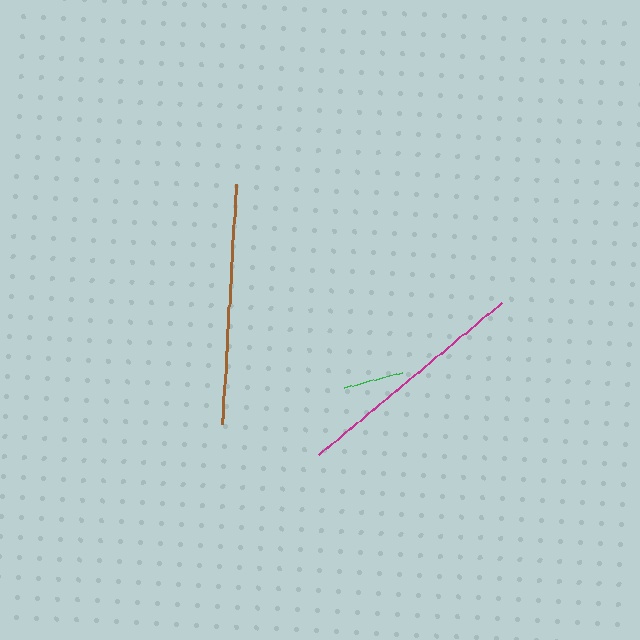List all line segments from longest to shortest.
From longest to shortest: brown, magenta, green.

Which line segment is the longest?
The brown line is the longest at approximately 240 pixels.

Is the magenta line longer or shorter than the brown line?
The brown line is longer than the magenta line.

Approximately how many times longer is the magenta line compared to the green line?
The magenta line is approximately 4.0 times the length of the green line.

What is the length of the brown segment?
The brown segment is approximately 240 pixels long.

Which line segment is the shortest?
The green line is the shortest at approximately 60 pixels.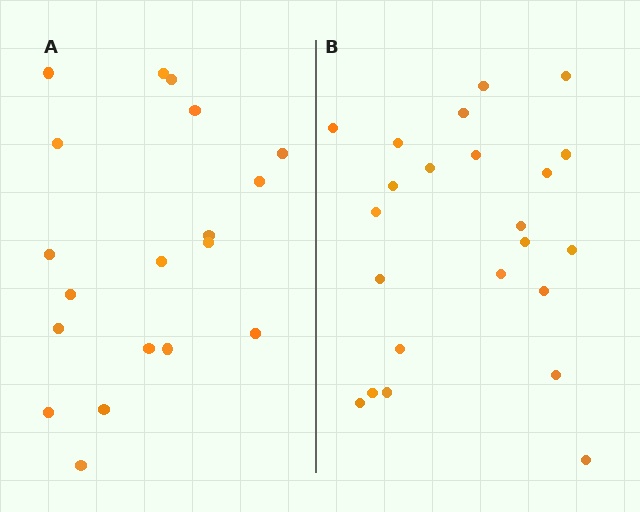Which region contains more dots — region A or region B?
Region B (the right region) has more dots.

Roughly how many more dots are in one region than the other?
Region B has about 4 more dots than region A.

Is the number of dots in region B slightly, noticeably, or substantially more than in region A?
Region B has only slightly more — the two regions are fairly close. The ratio is roughly 1.2 to 1.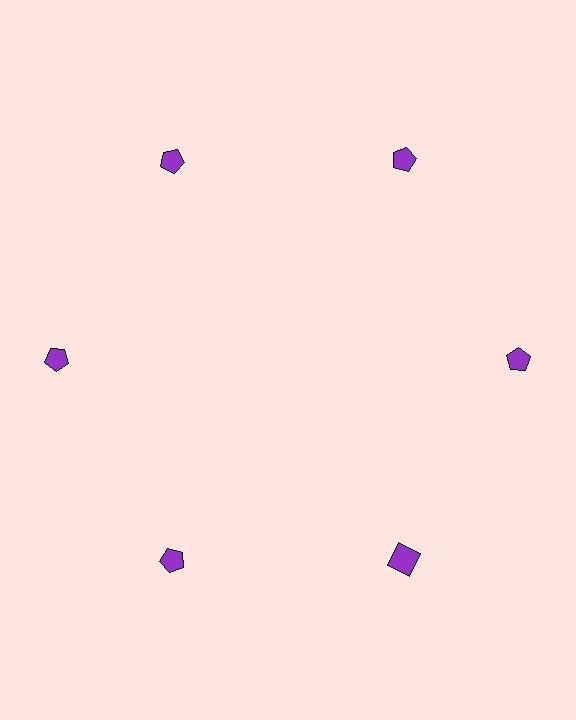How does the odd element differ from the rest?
It has a different shape: square instead of pentagon.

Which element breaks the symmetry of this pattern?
The purple square at roughly the 5 o'clock position breaks the symmetry. All other shapes are purple pentagons.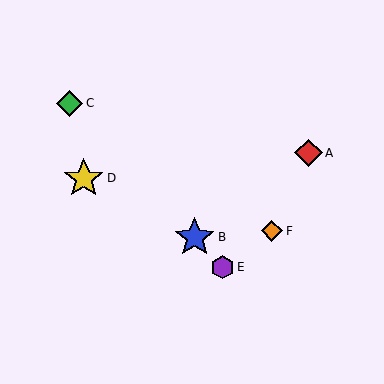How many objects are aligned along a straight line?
3 objects (B, C, E) are aligned along a straight line.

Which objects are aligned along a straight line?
Objects B, C, E are aligned along a straight line.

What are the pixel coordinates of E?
Object E is at (223, 267).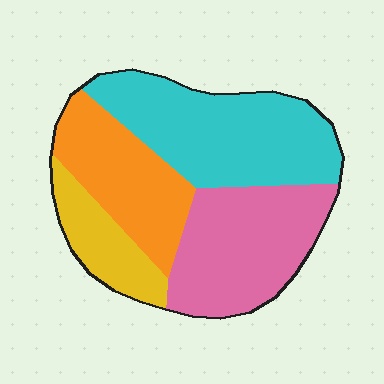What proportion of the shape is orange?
Orange covers roughly 20% of the shape.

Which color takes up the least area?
Yellow, at roughly 15%.